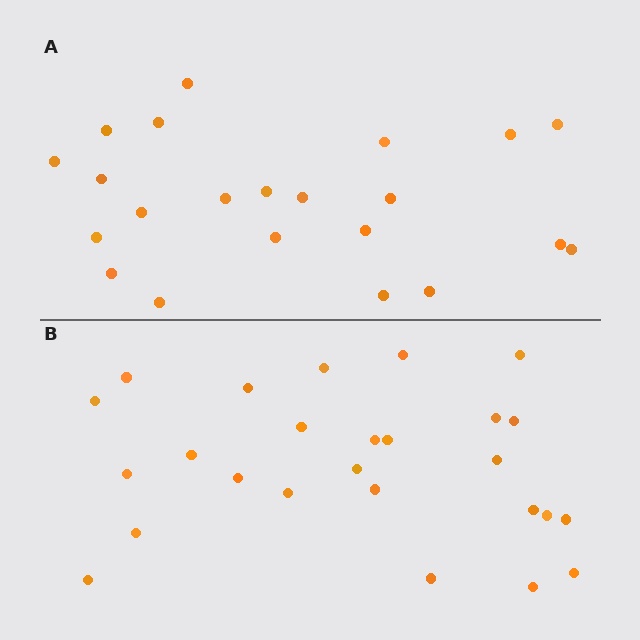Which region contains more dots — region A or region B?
Region B (the bottom region) has more dots.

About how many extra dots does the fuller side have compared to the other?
Region B has about 4 more dots than region A.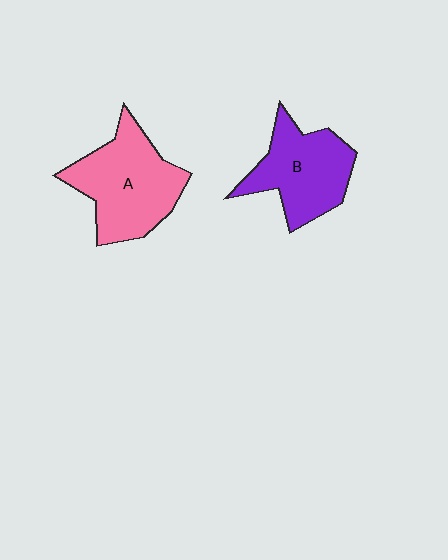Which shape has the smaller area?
Shape B (purple).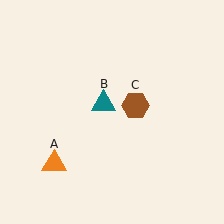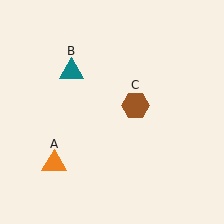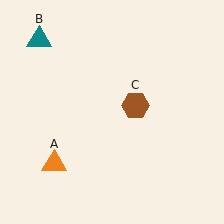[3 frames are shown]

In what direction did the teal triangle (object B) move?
The teal triangle (object B) moved up and to the left.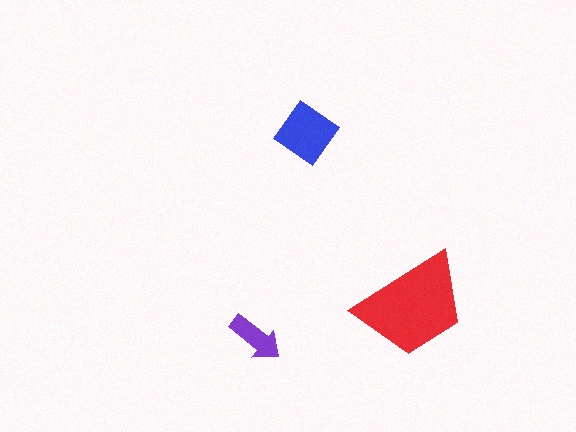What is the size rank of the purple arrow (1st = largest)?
3rd.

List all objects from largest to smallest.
The red trapezoid, the blue diamond, the purple arrow.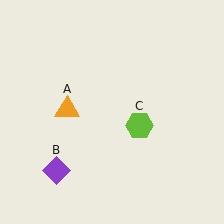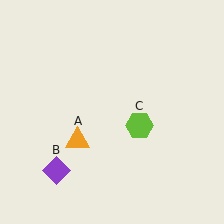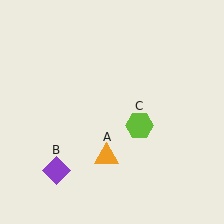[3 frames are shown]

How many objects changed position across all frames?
1 object changed position: orange triangle (object A).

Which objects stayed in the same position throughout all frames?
Purple diamond (object B) and lime hexagon (object C) remained stationary.